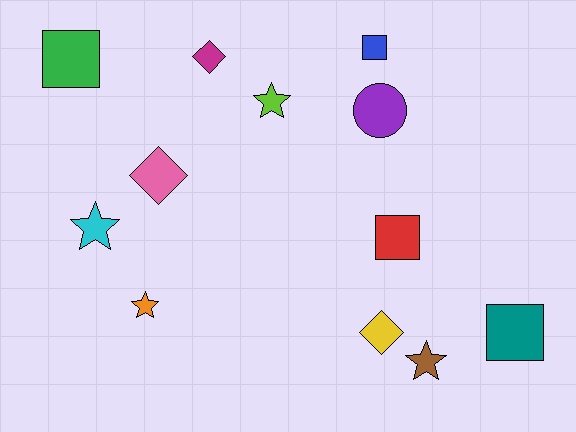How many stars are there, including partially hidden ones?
There are 4 stars.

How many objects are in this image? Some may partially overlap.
There are 12 objects.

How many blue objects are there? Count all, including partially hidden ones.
There is 1 blue object.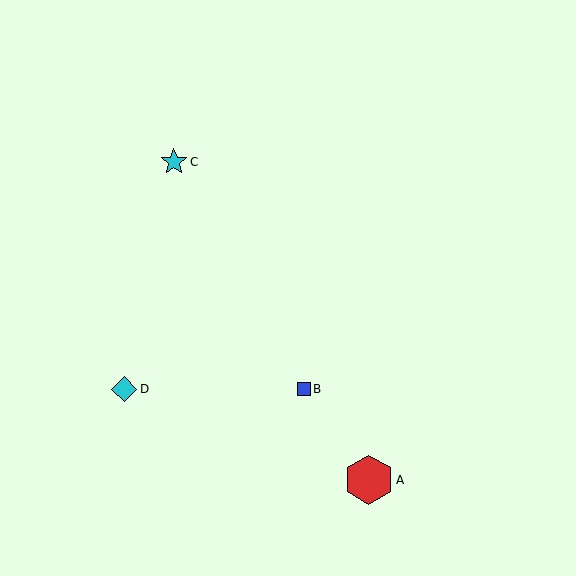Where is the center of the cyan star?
The center of the cyan star is at (174, 162).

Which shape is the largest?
The red hexagon (labeled A) is the largest.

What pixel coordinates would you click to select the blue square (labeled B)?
Click at (304, 389) to select the blue square B.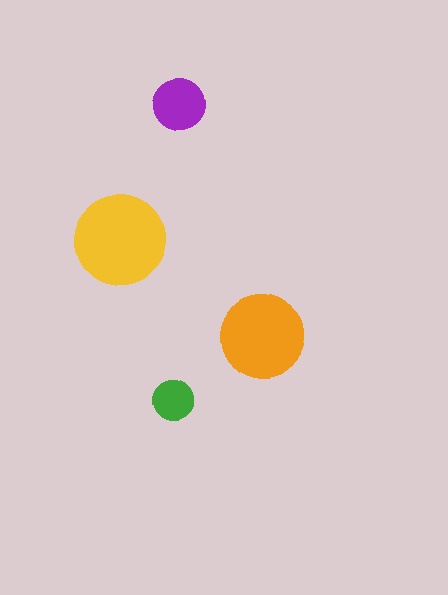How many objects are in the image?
There are 4 objects in the image.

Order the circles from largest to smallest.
the yellow one, the orange one, the purple one, the green one.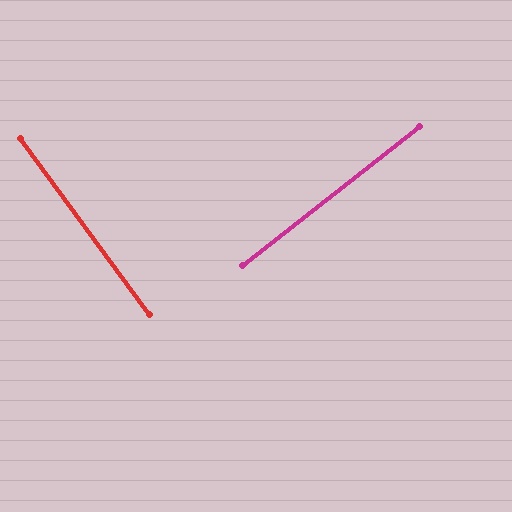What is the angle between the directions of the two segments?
Approximately 88 degrees.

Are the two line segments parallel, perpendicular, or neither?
Perpendicular — they meet at approximately 88°.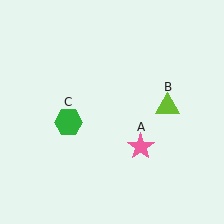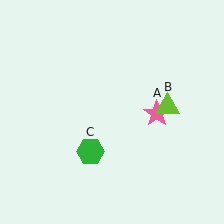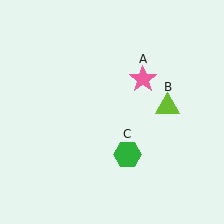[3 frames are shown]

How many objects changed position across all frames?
2 objects changed position: pink star (object A), green hexagon (object C).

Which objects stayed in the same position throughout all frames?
Lime triangle (object B) remained stationary.